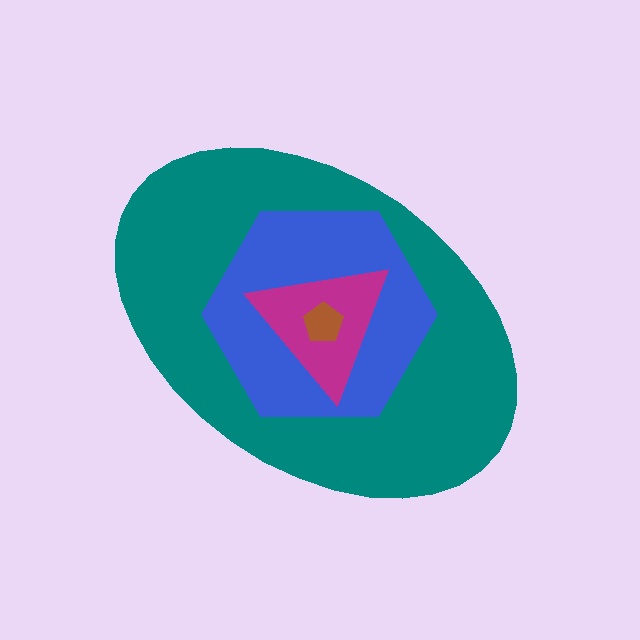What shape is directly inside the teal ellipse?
The blue hexagon.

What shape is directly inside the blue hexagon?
The magenta triangle.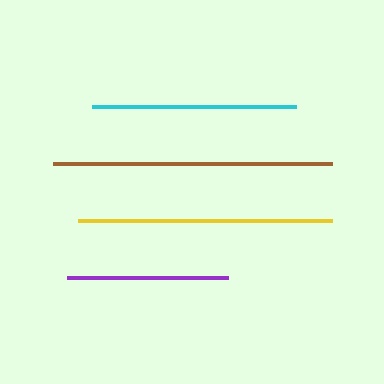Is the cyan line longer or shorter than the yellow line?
The yellow line is longer than the cyan line.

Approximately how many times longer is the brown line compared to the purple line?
The brown line is approximately 1.7 times the length of the purple line.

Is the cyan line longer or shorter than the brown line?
The brown line is longer than the cyan line.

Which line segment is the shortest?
The purple line is the shortest at approximately 161 pixels.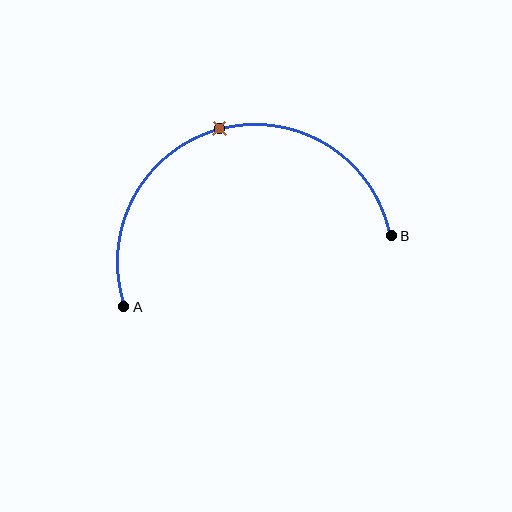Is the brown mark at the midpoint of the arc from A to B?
Yes. The brown mark lies on the arc at equal arc-length from both A and B — it is the arc midpoint.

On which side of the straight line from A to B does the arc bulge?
The arc bulges above the straight line connecting A and B.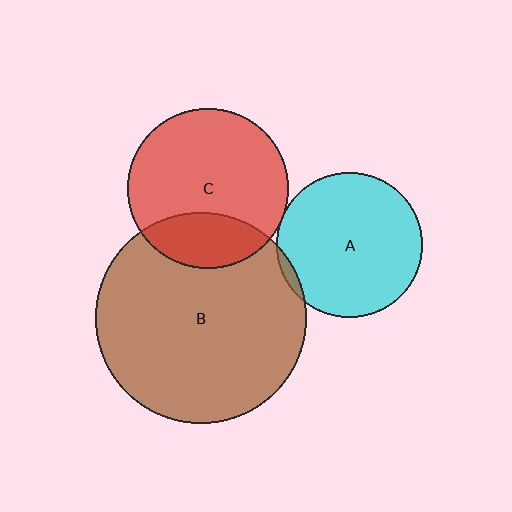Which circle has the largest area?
Circle B (brown).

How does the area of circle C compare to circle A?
Approximately 1.2 times.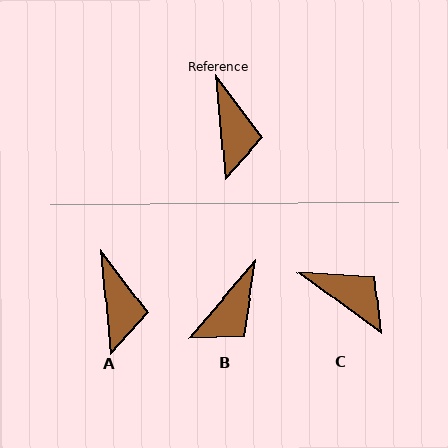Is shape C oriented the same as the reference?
No, it is off by about 49 degrees.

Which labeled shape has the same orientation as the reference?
A.